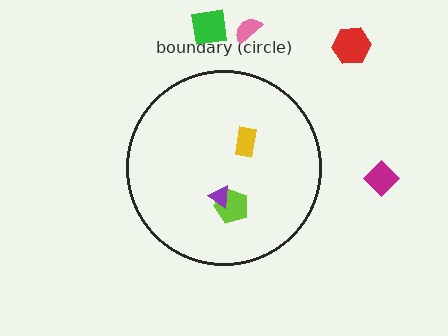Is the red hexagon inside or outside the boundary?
Outside.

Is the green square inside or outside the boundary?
Outside.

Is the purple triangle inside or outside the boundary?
Inside.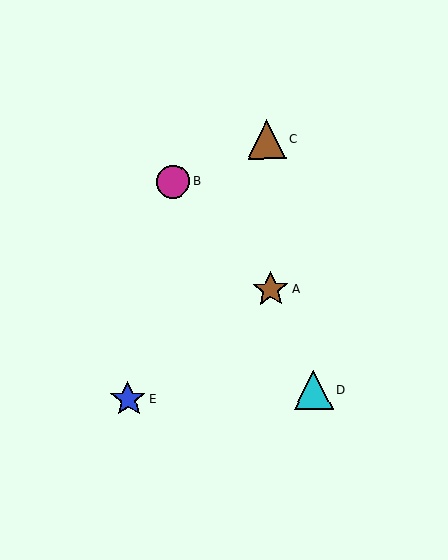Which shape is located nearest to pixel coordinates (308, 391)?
The cyan triangle (labeled D) at (314, 390) is nearest to that location.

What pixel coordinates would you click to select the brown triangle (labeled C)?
Click at (267, 140) to select the brown triangle C.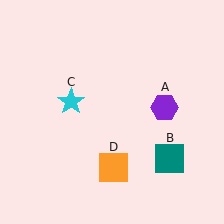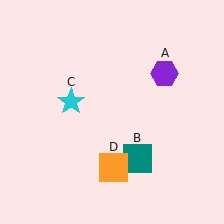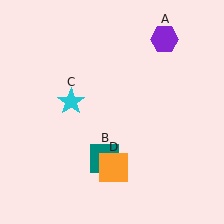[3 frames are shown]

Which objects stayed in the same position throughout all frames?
Cyan star (object C) and orange square (object D) remained stationary.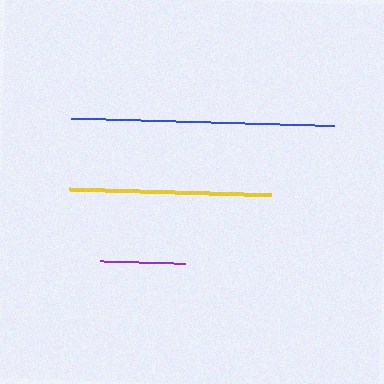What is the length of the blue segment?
The blue segment is approximately 264 pixels long.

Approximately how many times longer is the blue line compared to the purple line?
The blue line is approximately 3.1 times the length of the purple line.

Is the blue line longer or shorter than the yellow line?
The blue line is longer than the yellow line.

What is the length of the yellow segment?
The yellow segment is approximately 201 pixels long.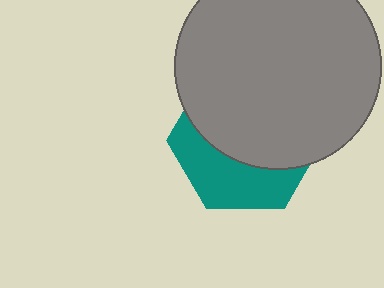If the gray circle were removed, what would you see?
You would see the complete teal hexagon.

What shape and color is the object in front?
The object in front is a gray circle.